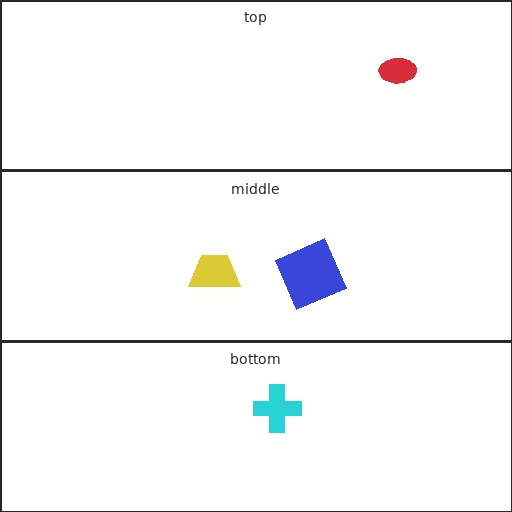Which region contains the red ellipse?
The top region.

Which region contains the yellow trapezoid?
The middle region.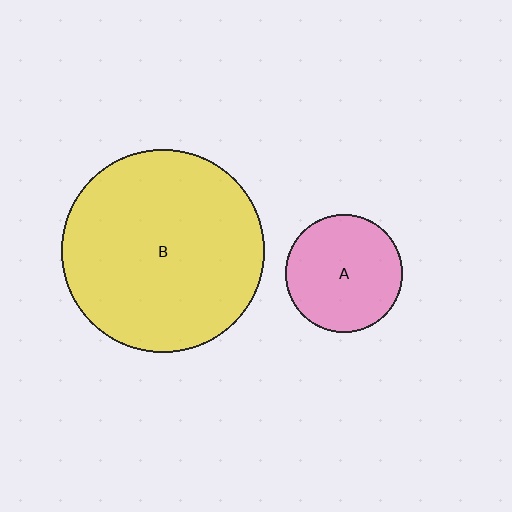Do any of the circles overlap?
No, none of the circles overlap.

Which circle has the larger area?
Circle B (yellow).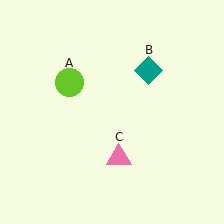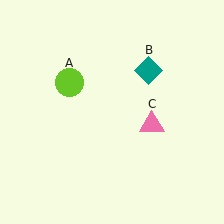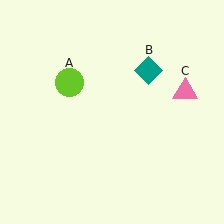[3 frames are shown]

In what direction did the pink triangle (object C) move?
The pink triangle (object C) moved up and to the right.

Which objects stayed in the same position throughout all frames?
Lime circle (object A) and teal diamond (object B) remained stationary.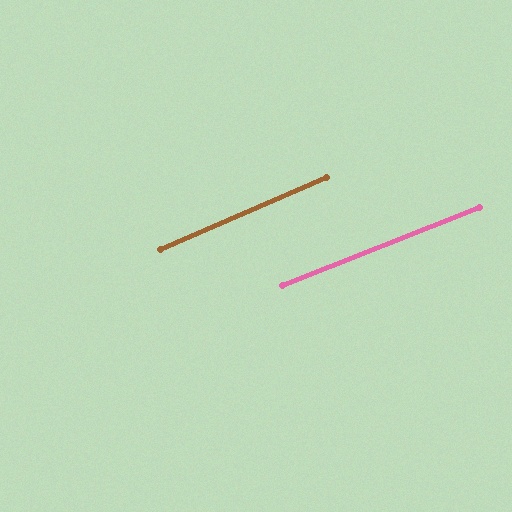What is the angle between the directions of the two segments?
Approximately 2 degrees.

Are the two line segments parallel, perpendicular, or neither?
Parallel — their directions differ by only 2.0°.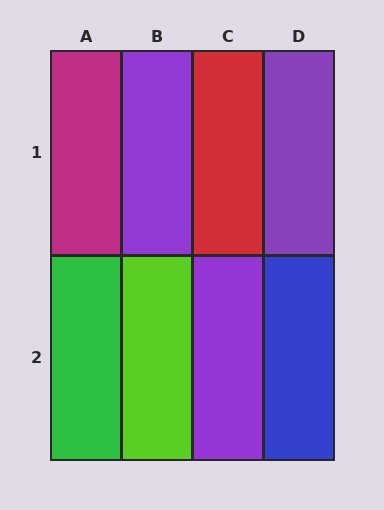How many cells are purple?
3 cells are purple.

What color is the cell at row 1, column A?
Magenta.